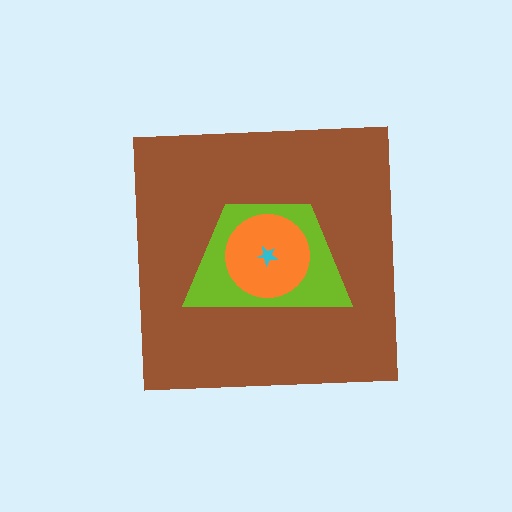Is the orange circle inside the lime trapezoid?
Yes.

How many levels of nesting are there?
4.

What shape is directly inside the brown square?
The lime trapezoid.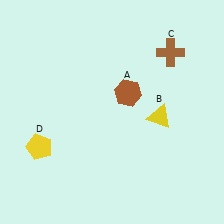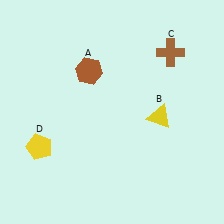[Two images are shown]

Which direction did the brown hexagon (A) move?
The brown hexagon (A) moved left.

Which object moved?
The brown hexagon (A) moved left.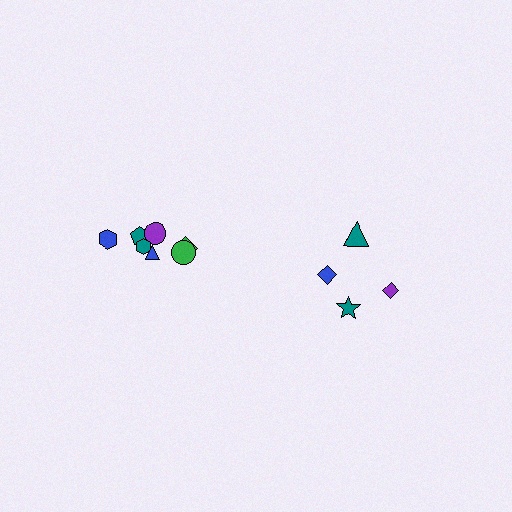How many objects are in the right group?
There are 4 objects.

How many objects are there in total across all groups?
There are 11 objects.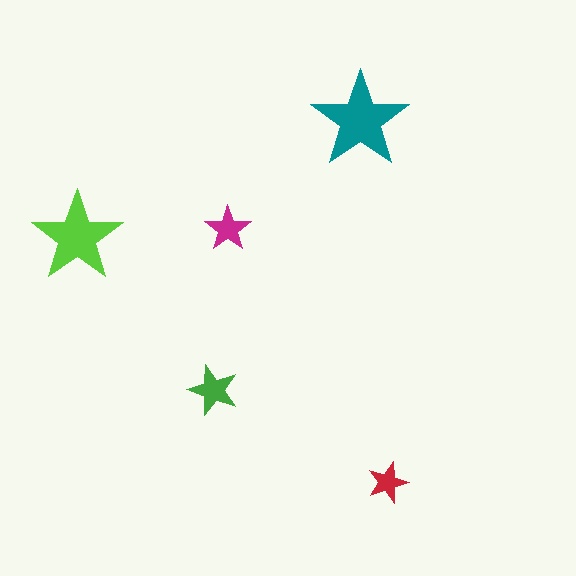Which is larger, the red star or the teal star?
The teal one.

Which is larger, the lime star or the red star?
The lime one.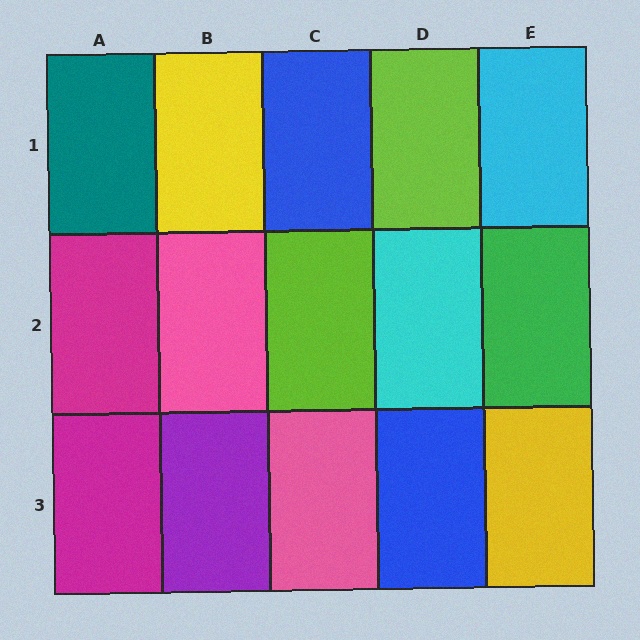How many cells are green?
1 cell is green.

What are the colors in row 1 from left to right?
Teal, yellow, blue, lime, cyan.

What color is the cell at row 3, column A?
Magenta.